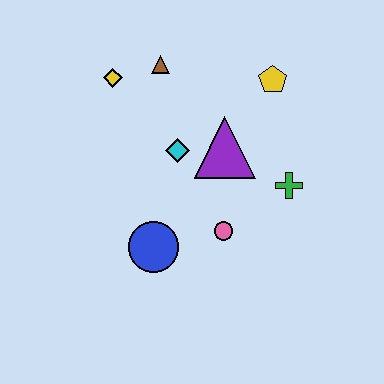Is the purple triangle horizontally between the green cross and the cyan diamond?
Yes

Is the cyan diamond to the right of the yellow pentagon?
No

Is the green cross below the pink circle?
No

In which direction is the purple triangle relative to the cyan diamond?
The purple triangle is to the right of the cyan diamond.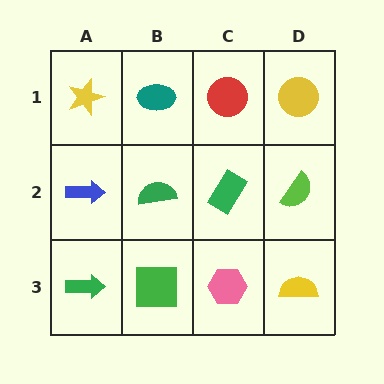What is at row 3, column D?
A yellow semicircle.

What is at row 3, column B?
A green square.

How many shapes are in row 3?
4 shapes.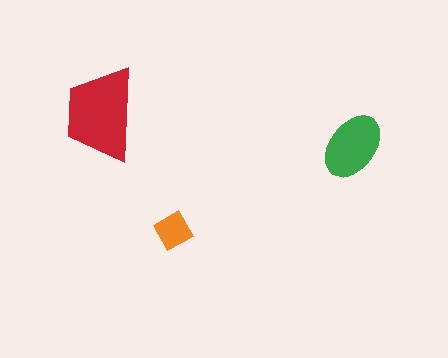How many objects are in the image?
There are 3 objects in the image.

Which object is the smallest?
The orange diamond.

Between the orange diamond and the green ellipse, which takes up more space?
The green ellipse.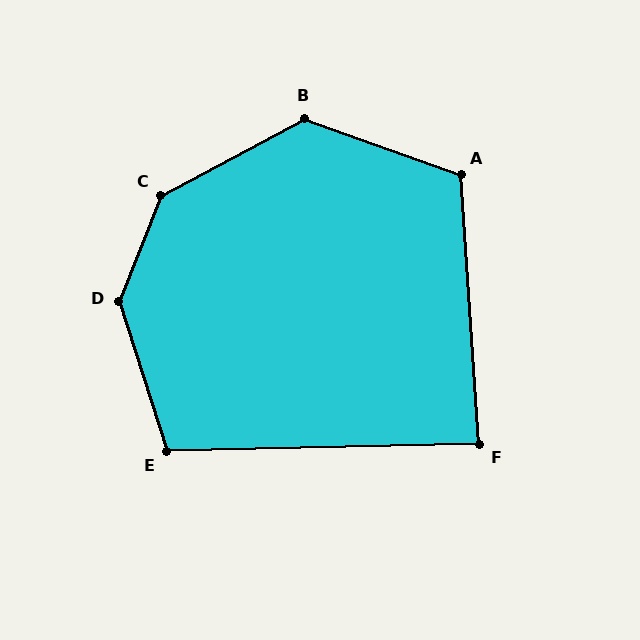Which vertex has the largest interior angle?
D, at approximately 141 degrees.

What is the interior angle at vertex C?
Approximately 140 degrees (obtuse).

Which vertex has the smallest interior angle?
F, at approximately 87 degrees.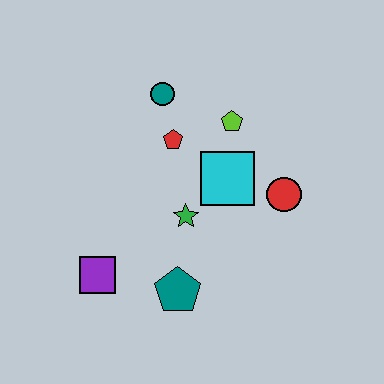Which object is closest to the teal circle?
The red pentagon is closest to the teal circle.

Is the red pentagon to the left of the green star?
Yes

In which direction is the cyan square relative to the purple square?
The cyan square is to the right of the purple square.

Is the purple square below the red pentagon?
Yes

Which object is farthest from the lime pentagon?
The purple square is farthest from the lime pentagon.